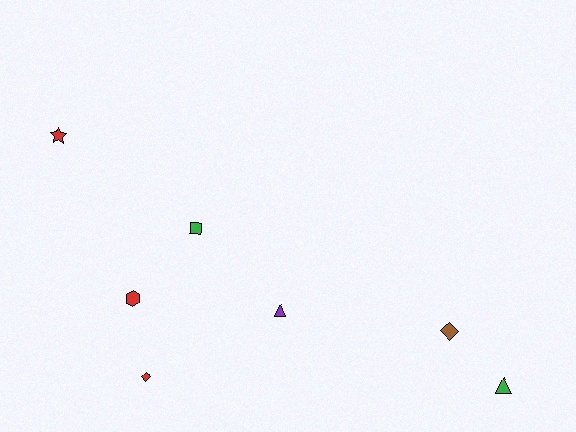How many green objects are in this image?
There are 2 green objects.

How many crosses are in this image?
There are no crosses.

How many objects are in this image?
There are 7 objects.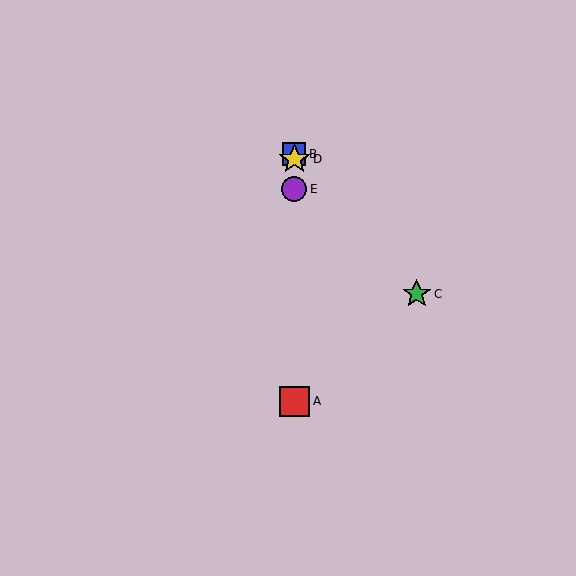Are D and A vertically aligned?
Yes, both are at x≈294.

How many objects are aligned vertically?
4 objects (A, B, D, E) are aligned vertically.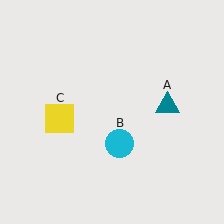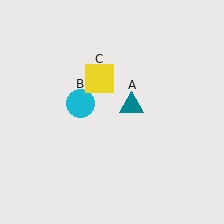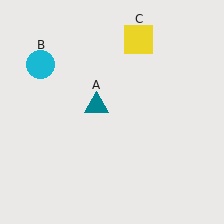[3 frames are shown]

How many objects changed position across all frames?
3 objects changed position: teal triangle (object A), cyan circle (object B), yellow square (object C).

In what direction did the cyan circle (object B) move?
The cyan circle (object B) moved up and to the left.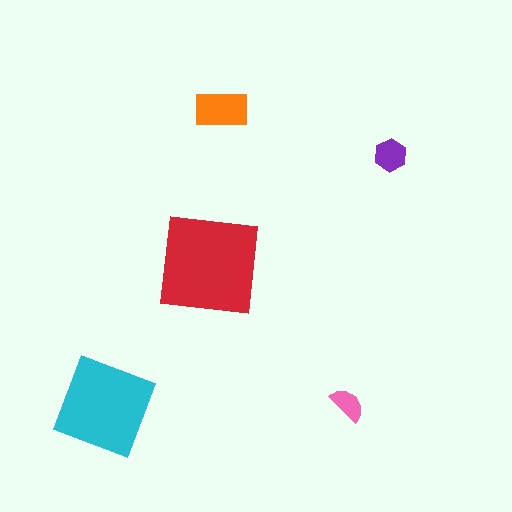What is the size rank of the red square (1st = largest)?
1st.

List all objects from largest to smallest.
The red square, the cyan diamond, the orange rectangle, the purple hexagon, the pink semicircle.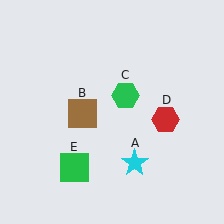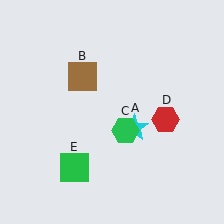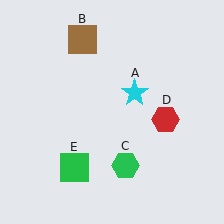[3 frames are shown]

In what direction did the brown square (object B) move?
The brown square (object B) moved up.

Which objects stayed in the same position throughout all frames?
Red hexagon (object D) and green square (object E) remained stationary.